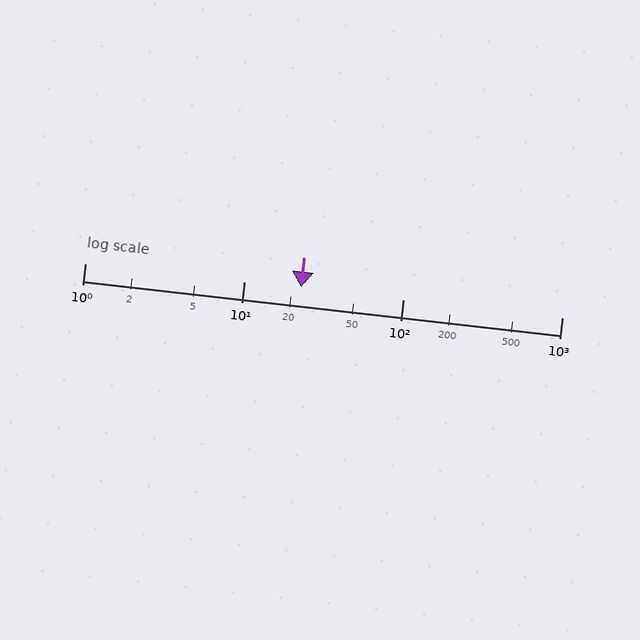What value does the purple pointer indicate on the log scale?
The pointer indicates approximately 23.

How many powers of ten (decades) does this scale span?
The scale spans 3 decades, from 1 to 1000.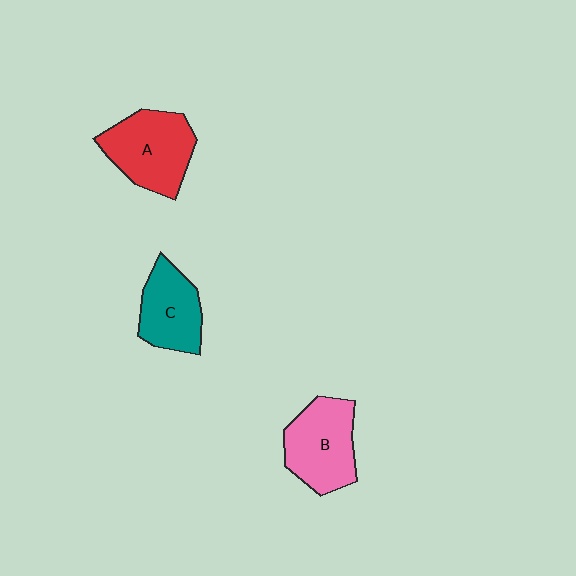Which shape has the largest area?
Shape A (red).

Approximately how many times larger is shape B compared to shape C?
Approximately 1.2 times.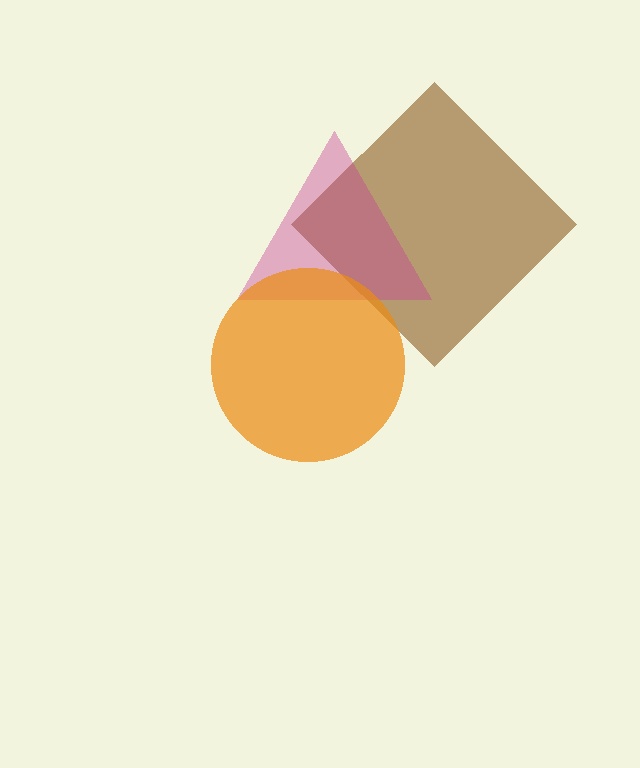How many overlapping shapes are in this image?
There are 3 overlapping shapes in the image.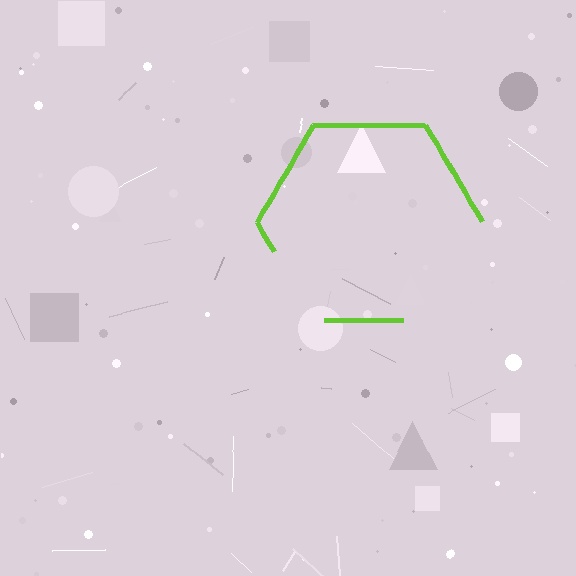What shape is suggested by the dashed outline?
The dashed outline suggests a hexagon.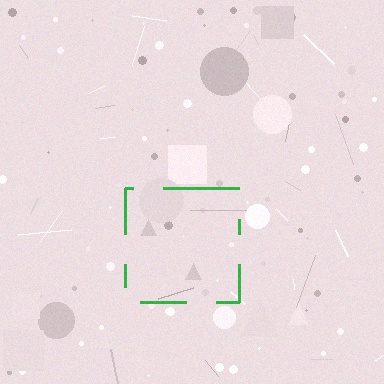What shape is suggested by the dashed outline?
The dashed outline suggests a square.